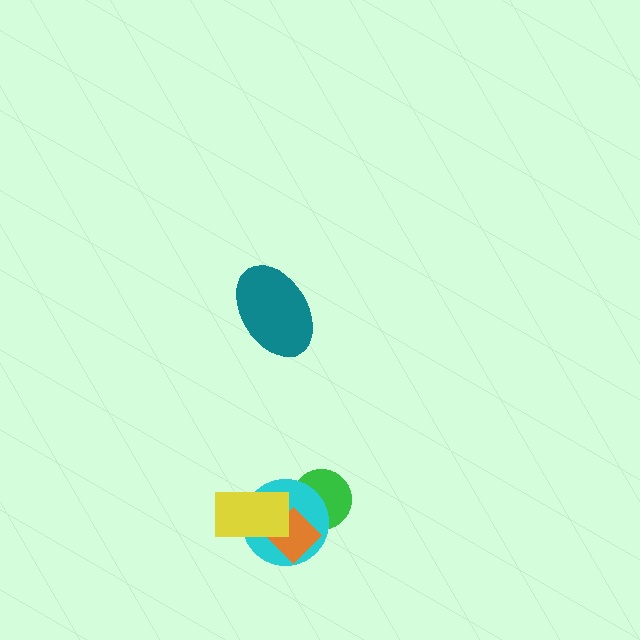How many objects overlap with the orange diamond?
3 objects overlap with the orange diamond.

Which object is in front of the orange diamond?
The yellow rectangle is in front of the orange diamond.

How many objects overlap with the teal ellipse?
0 objects overlap with the teal ellipse.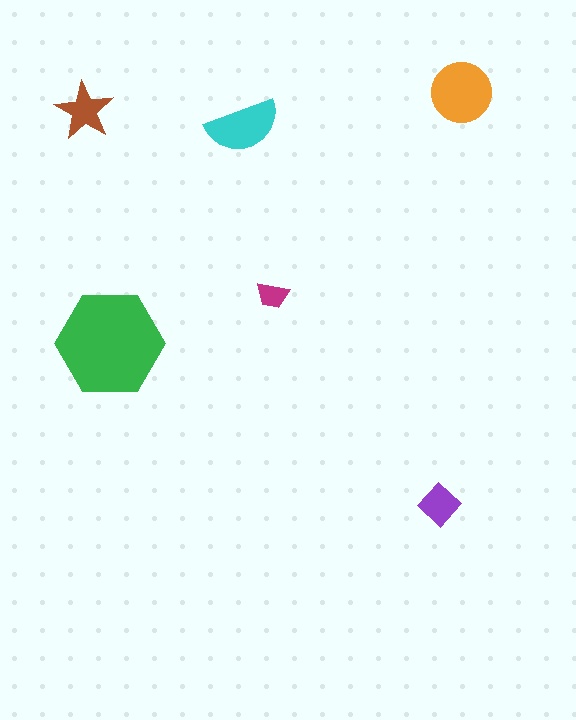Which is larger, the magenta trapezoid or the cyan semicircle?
The cyan semicircle.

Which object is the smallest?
The magenta trapezoid.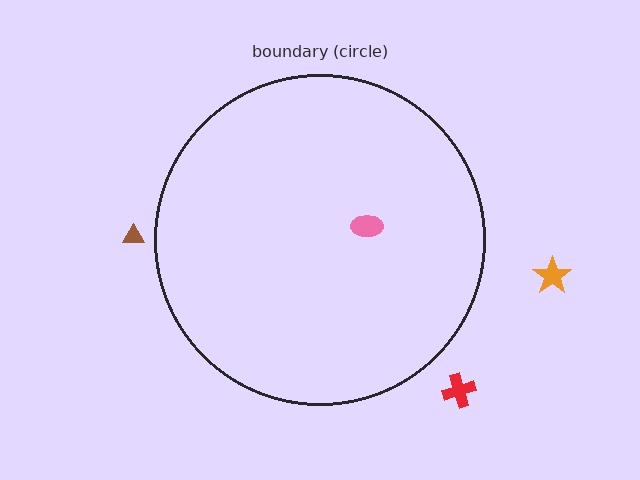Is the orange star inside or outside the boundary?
Outside.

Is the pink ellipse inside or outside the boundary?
Inside.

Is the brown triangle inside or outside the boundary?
Outside.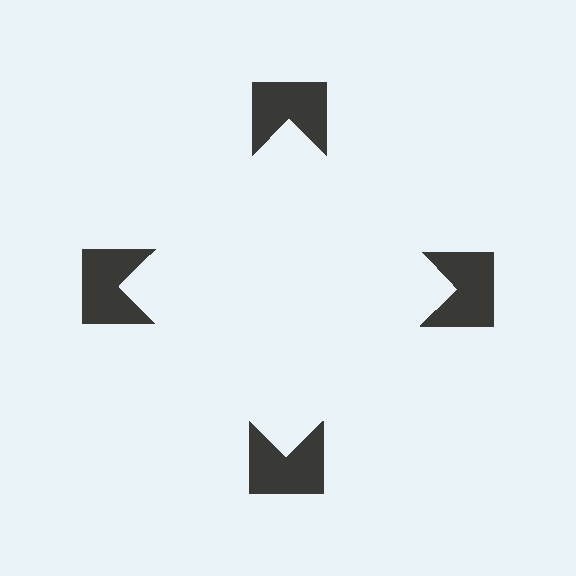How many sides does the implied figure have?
4 sides.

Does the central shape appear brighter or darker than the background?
It typically appears slightly brighter than the background, even though no actual brightness change is drawn.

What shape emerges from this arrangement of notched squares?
An illusory square — its edges are inferred from the aligned wedge cuts in the notched squares, not physically drawn.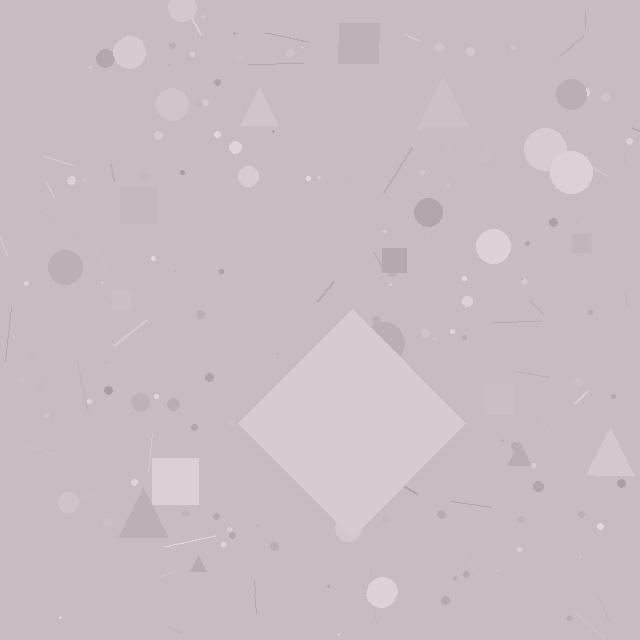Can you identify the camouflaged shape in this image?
The camouflaged shape is a diamond.